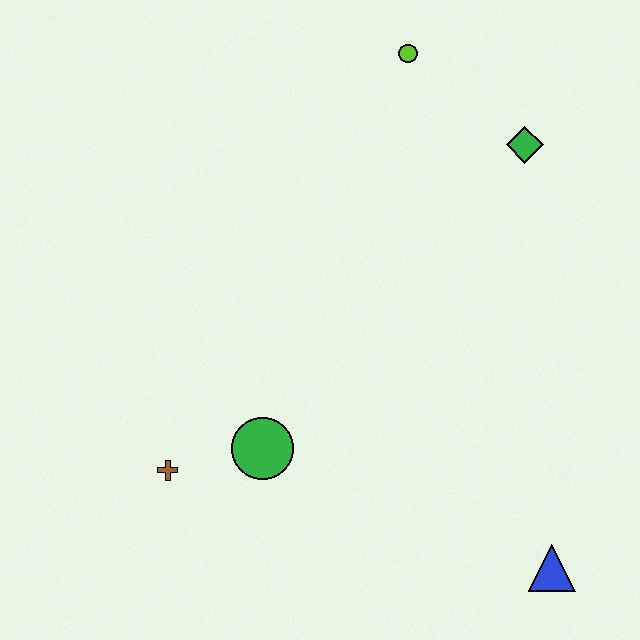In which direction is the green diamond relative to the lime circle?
The green diamond is to the right of the lime circle.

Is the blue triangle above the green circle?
No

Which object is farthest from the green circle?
The lime circle is farthest from the green circle.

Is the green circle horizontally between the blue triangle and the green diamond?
No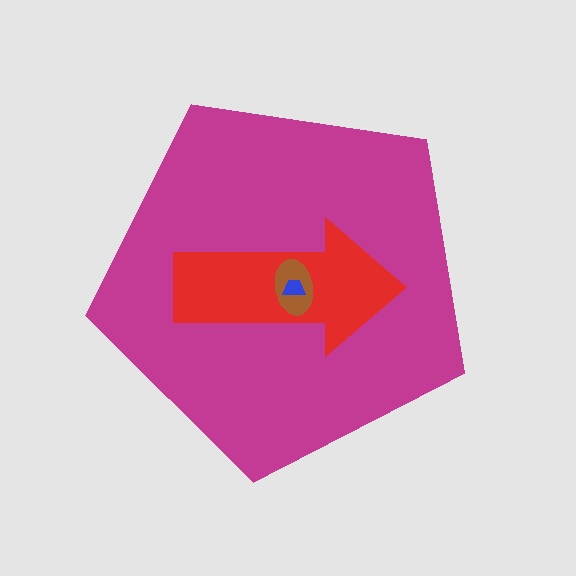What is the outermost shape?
The magenta pentagon.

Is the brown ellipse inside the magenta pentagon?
Yes.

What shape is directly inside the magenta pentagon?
The red arrow.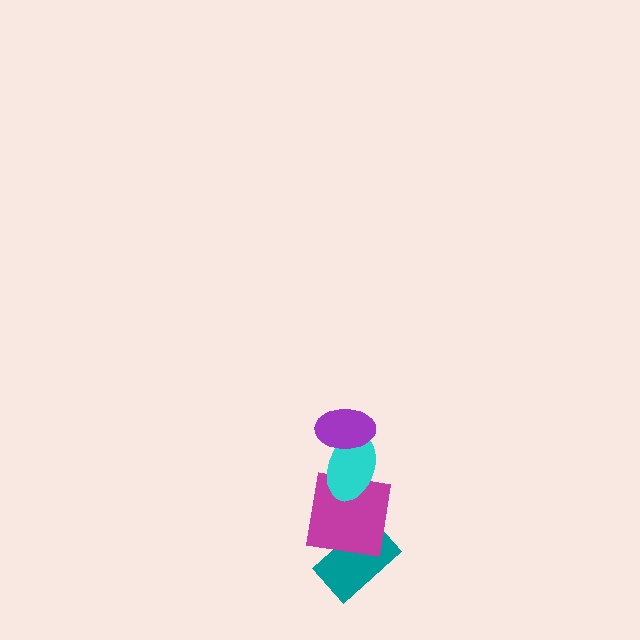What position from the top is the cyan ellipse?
The cyan ellipse is 2nd from the top.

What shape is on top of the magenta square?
The cyan ellipse is on top of the magenta square.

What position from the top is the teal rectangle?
The teal rectangle is 4th from the top.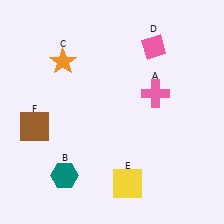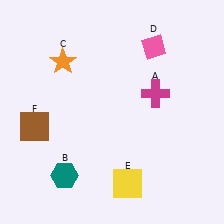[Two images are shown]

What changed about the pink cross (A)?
In Image 1, A is pink. In Image 2, it changed to magenta.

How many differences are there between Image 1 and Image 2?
There is 1 difference between the two images.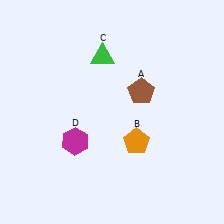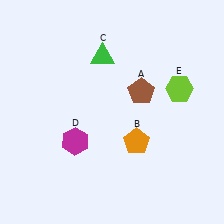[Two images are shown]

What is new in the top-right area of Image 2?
A lime hexagon (E) was added in the top-right area of Image 2.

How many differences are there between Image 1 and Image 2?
There is 1 difference between the two images.